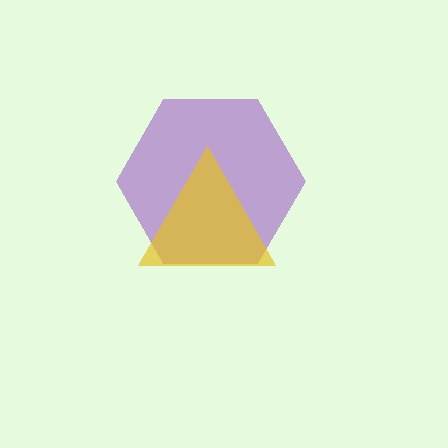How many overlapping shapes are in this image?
There are 2 overlapping shapes in the image.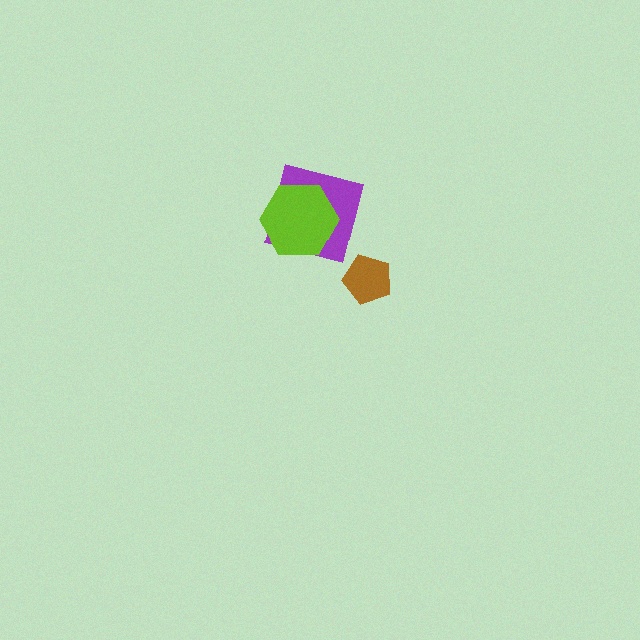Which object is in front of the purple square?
The lime hexagon is in front of the purple square.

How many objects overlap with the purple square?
1 object overlaps with the purple square.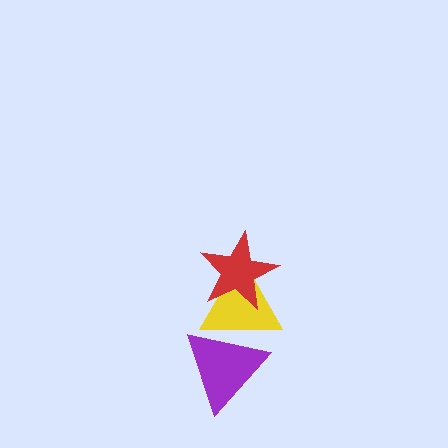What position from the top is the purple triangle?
The purple triangle is 3rd from the top.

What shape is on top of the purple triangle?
The yellow triangle is on top of the purple triangle.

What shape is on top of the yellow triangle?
The red star is on top of the yellow triangle.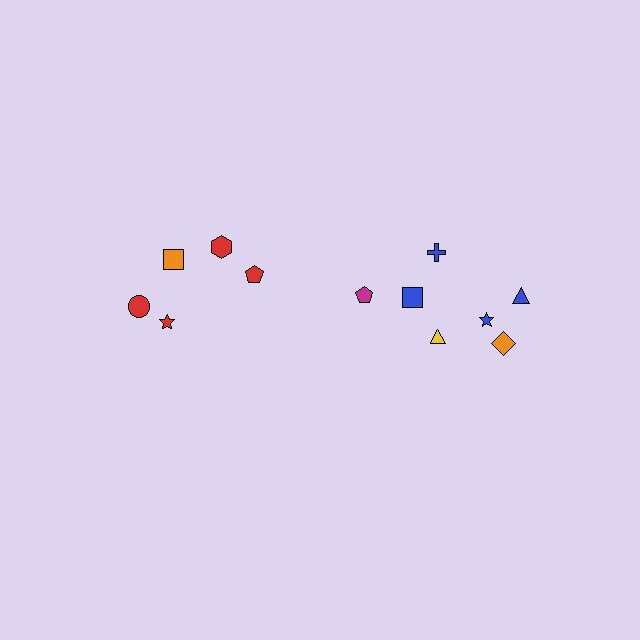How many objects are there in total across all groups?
There are 12 objects.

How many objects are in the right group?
There are 7 objects.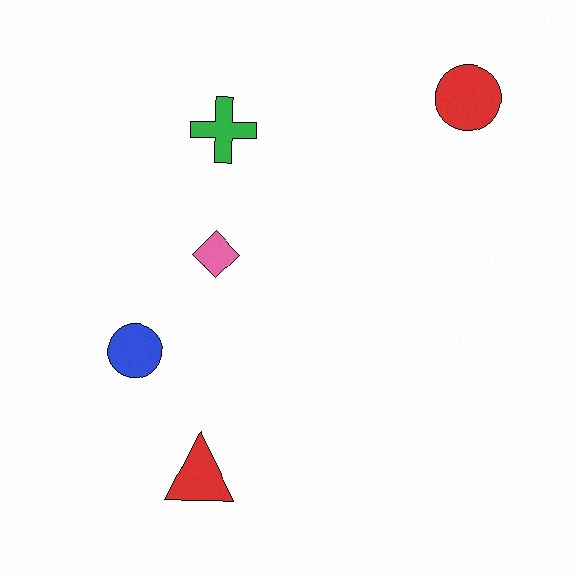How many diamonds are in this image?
There is 1 diamond.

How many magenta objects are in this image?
There are no magenta objects.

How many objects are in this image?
There are 5 objects.